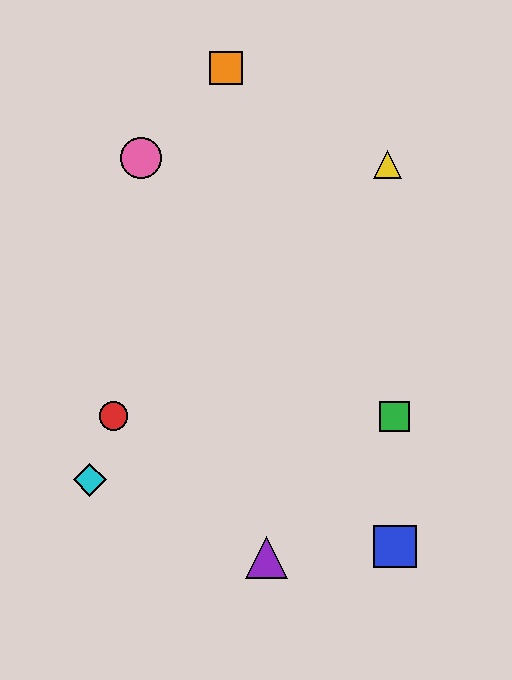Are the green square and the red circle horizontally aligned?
Yes, both are at y≈416.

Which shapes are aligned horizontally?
The red circle, the green square are aligned horizontally.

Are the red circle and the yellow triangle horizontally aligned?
No, the red circle is at y≈416 and the yellow triangle is at y≈164.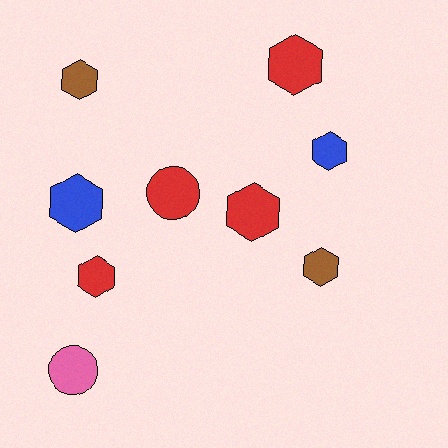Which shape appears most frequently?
Hexagon, with 7 objects.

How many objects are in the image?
There are 9 objects.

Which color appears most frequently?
Red, with 4 objects.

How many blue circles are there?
There are no blue circles.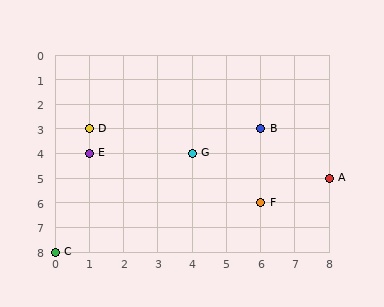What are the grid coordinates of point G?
Point G is at grid coordinates (4, 4).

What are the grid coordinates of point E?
Point E is at grid coordinates (1, 4).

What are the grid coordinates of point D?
Point D is at grid coordinates (1, 3).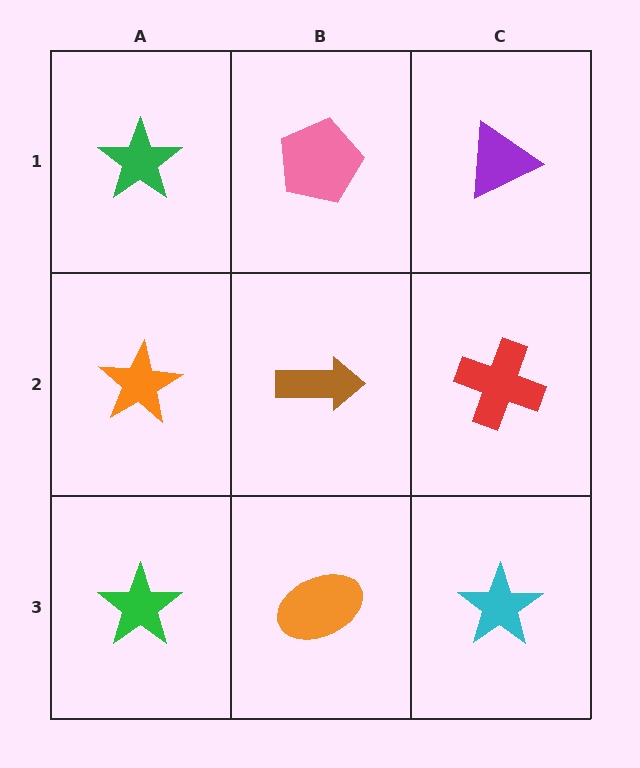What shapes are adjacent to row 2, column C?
A purple triangle (row 1, column C), a cyan star (row 3, column C), a brown arrow (row 2, column B).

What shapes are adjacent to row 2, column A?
A green star (row 1, column A), a green star (row 3, column A), a brown arrow (row 2, column B).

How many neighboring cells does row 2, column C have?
3.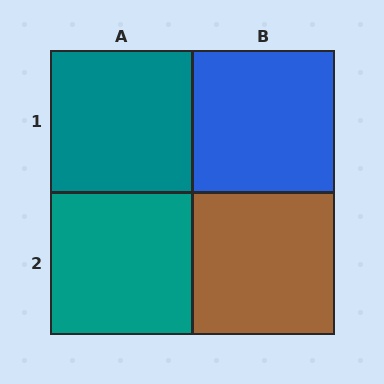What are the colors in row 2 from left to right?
Teal, brown.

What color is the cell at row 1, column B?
Blue.